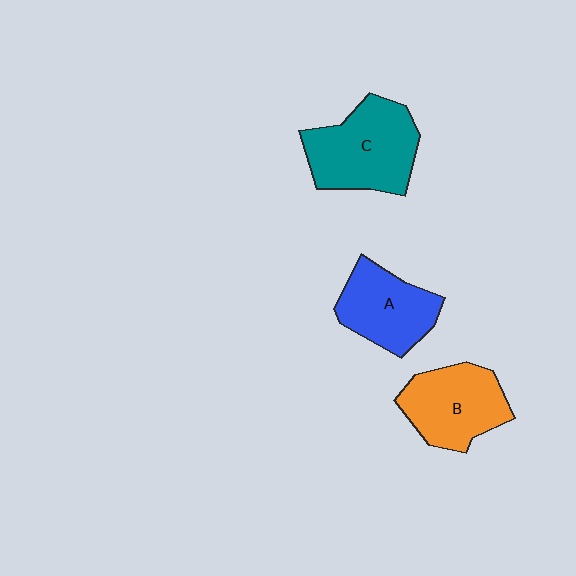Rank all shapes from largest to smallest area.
From largest to smallest: C (teal), B (orange), A (blue).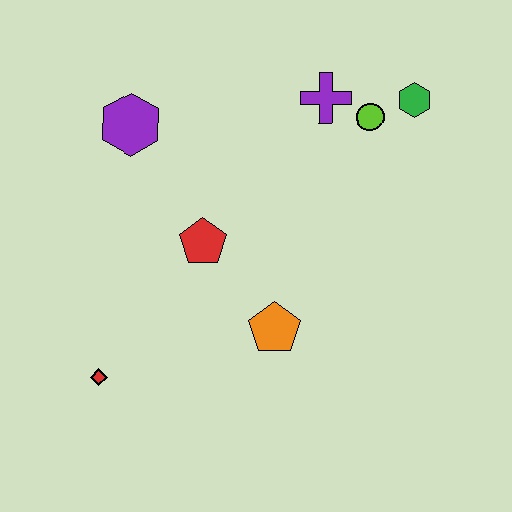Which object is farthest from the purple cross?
The red diamond is farthest from the purple cross.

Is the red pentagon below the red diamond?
No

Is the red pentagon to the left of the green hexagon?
Yes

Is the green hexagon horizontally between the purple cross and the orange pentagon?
No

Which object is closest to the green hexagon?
The lime circle is closest to the green hexagon.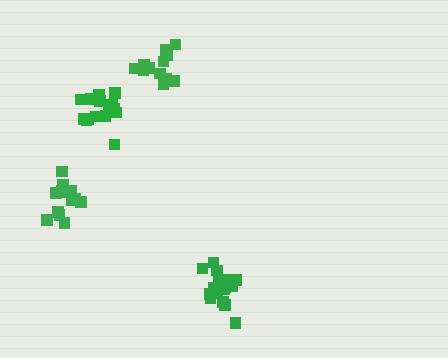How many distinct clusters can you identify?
There are 4 distinct clusters.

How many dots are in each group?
Group 1: 13 dots, Group 2: 14 dots, Group 3: 15 dots, Group 4: 18 dots (60 total).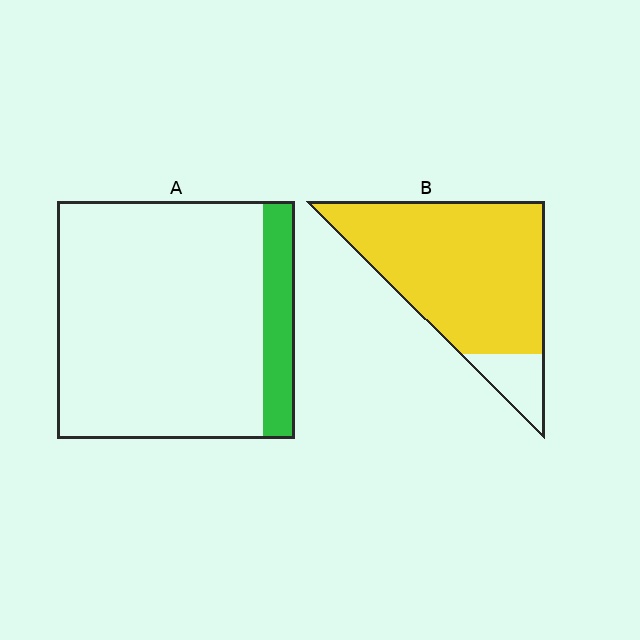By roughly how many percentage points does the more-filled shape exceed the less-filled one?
By roughly 75 percentage points (B over A).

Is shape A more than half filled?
No.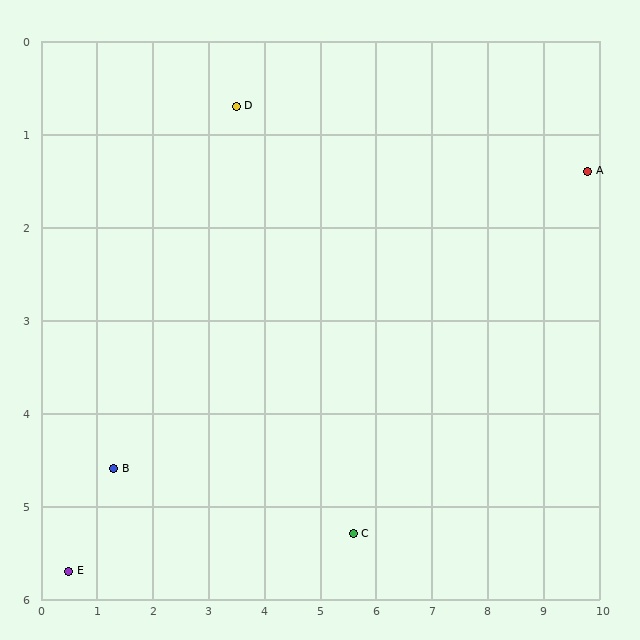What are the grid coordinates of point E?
Point E is at approximately (0.5, 5.7).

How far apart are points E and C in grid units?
Points E and C are about 5.1 grid units apart.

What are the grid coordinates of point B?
Point B is at approximately (1.3, 4.6).